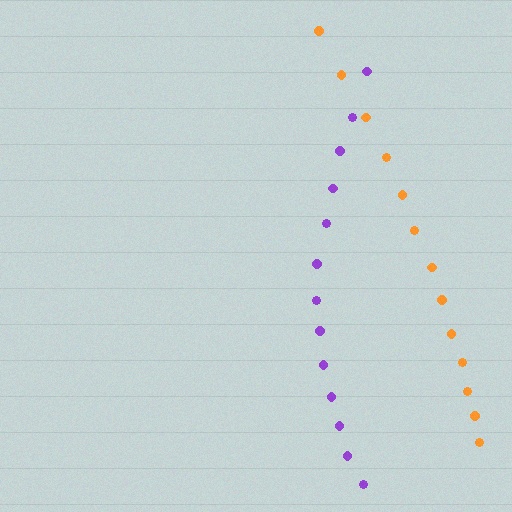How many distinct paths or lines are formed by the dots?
There are 2 distinct paths.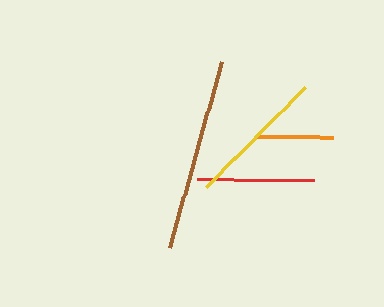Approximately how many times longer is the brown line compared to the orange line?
The brown line is approximately 2.5 times the length of the orange line.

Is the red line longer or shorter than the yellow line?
The yellow line is longer than the red line.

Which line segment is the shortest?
The orange line is the shortest at approximately 76 pixels.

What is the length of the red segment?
The red segment is approximately 116 pixels long.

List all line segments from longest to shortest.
From longest to shortest: brown, yellow, red, orange.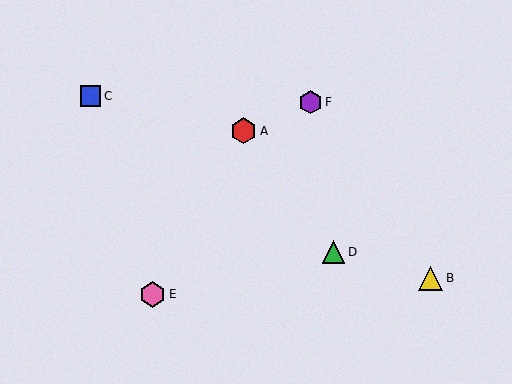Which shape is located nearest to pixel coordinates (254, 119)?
The red hexagon (labeled A) at (243, 131) is nearest to that location.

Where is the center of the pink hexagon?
The center of the pink hexagon is at (153, 294).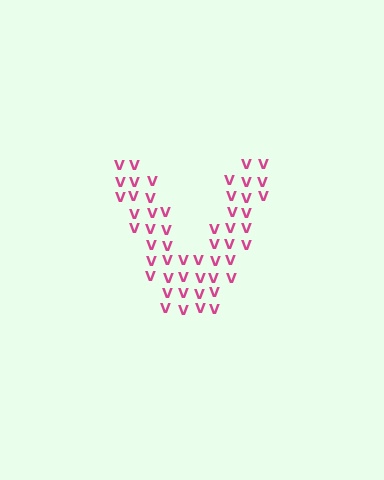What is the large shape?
The large shape is the letter V.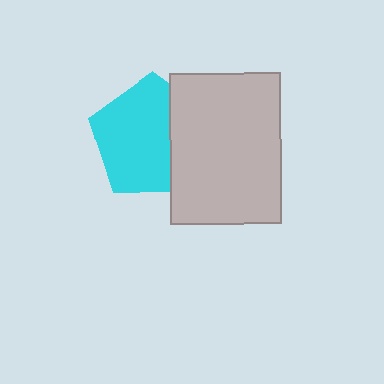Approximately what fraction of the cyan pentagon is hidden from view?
Roughly 32% of the cyan pentagon is hidden behind the light gray rectangle.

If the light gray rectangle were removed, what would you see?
You would see the complete cyan pentagon.